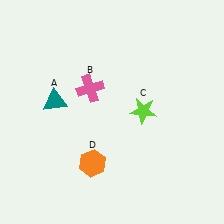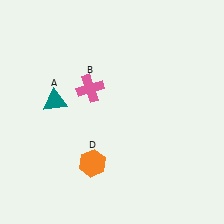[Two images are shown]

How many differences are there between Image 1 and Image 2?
There is 1 difference between the two images.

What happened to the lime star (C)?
The lime star (C) was removed in Image 2. It was in the top-right area of Image 1.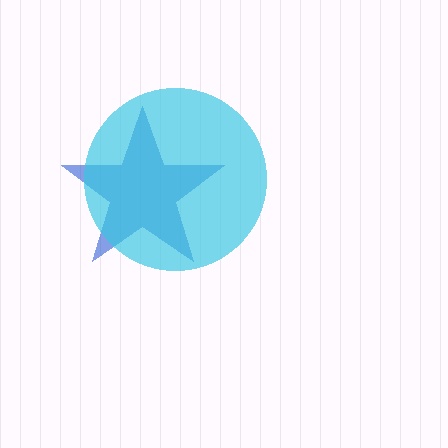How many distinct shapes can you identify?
There are 2 distinct shapes: a blue star, a cyan circle.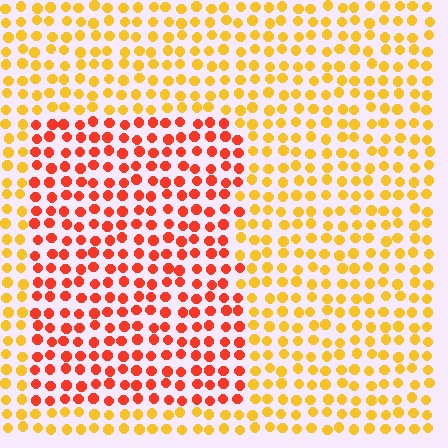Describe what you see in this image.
The image is filled with small yellow elements in a uniform arrangement. A rectangle-shaped region is visible where the elements are tinted to a slightly different hue, forming a subtle color boundary.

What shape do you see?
I see a rectangle.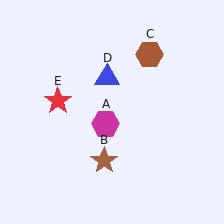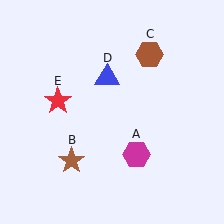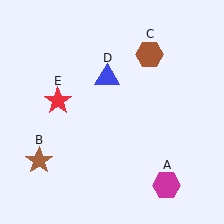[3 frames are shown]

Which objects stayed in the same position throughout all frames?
Brown hexagon (object C) and blue triangle (object D) and red star (object E) remained stationary.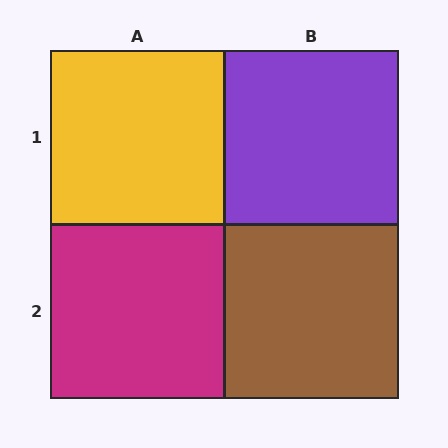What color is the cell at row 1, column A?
Yellow.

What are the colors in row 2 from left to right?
Magenta, brown.